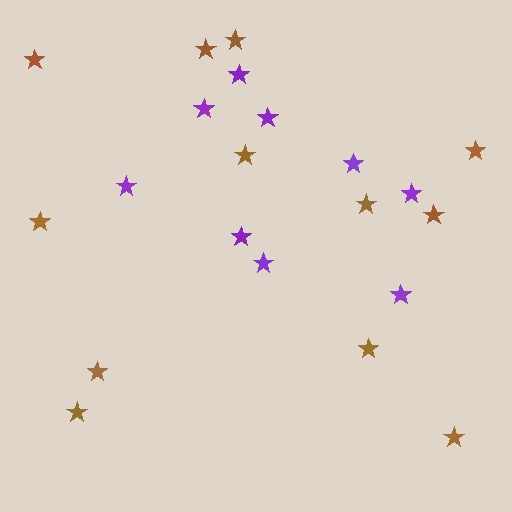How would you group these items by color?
There are 2 groups: one group of purple stars (9) and one group of brown stars (12).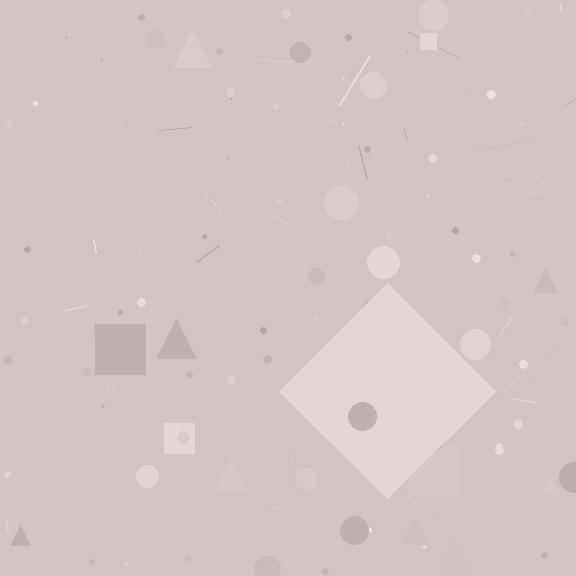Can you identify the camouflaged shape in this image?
The camouflaged shape is a diamond.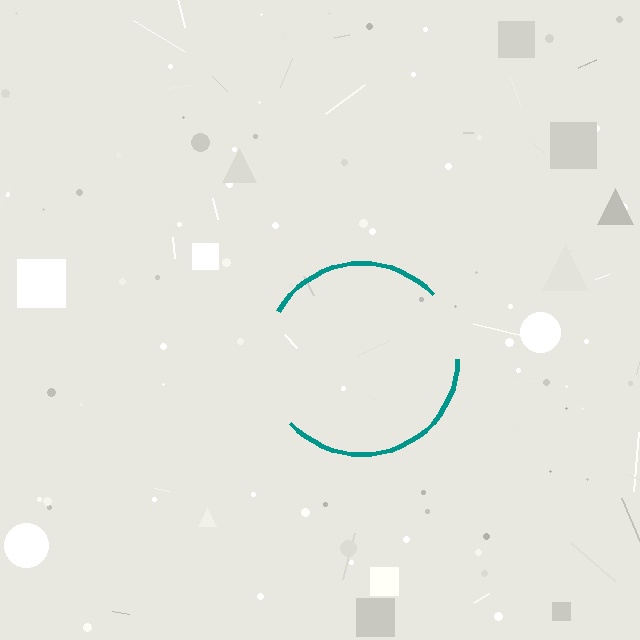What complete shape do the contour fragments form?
The contour fragments form a circle.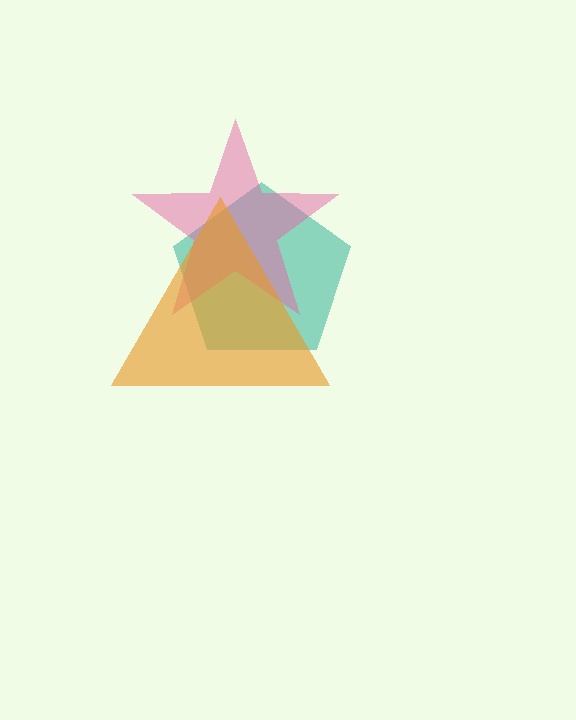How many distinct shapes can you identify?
There are 3 distinct shapes: a teal pentagon, a pink star, an orange triangle.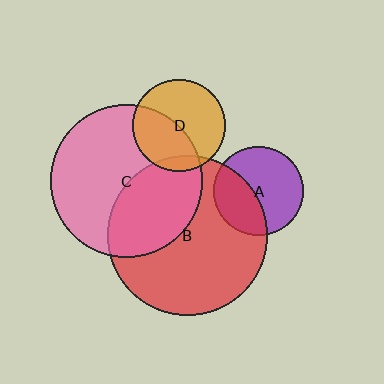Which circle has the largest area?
Circle B (red).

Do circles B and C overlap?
Yes.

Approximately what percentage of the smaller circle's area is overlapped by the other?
Approximately 40%.